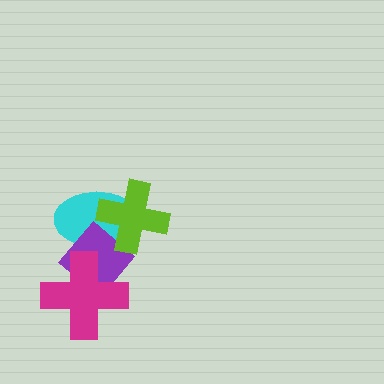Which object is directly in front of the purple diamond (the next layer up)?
The magenta cross is directly in front of the purple diamond.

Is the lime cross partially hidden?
No, no other shape covers it.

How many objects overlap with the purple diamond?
3 objects overlap with the purple diamond.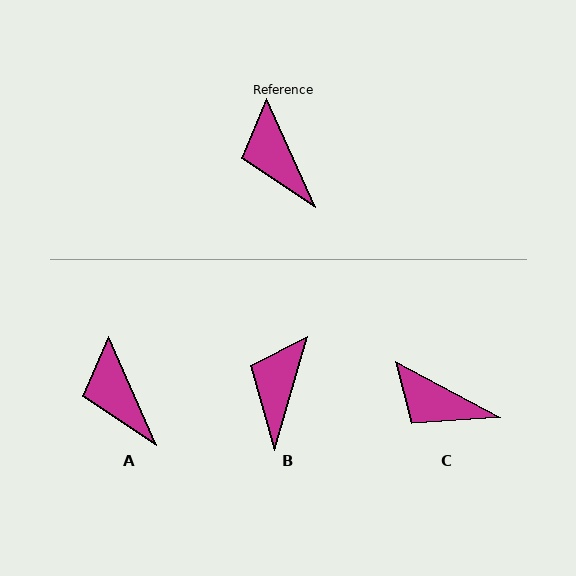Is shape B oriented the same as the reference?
No, it is off by about 40 degrees.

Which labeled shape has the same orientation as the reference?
A.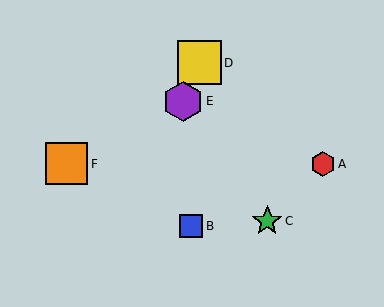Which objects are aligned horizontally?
Objects A, F are aligned horizontally.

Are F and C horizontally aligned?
No, F is at y≈164 and C is at y≈221.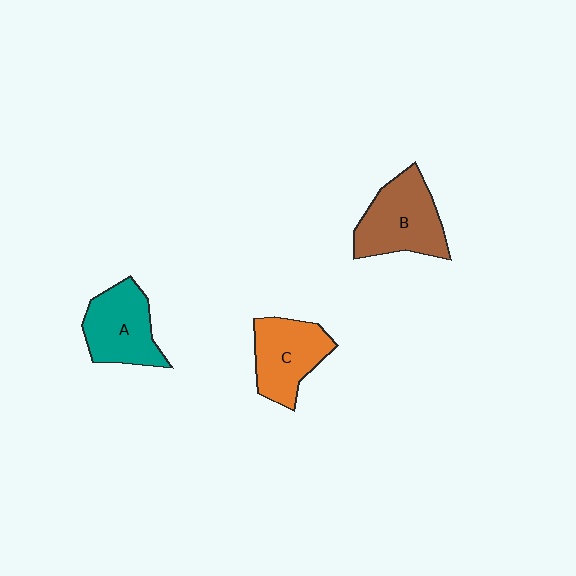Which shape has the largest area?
Shape B (brown).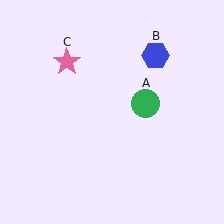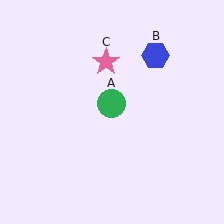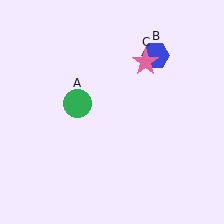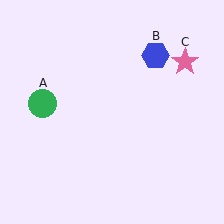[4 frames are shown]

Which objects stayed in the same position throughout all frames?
Blue hexagon (object B) remained stationary.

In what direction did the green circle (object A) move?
The green circle (object A) moved left.